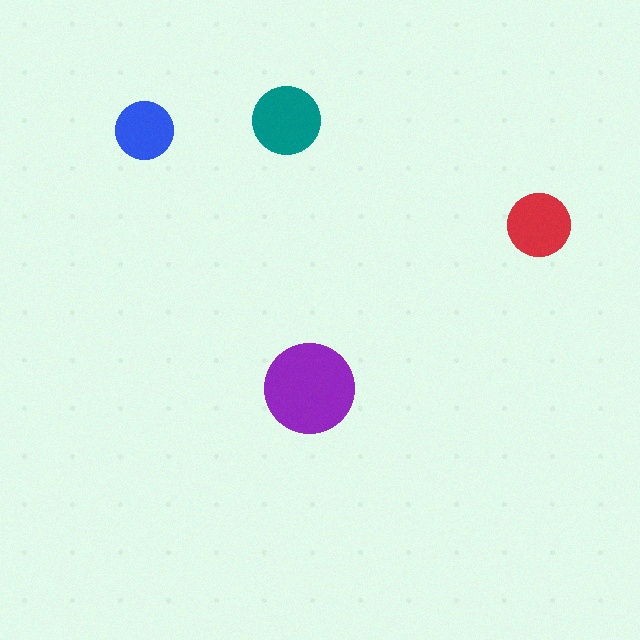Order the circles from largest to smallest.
the purple one, the teal one, the red one, the blue one.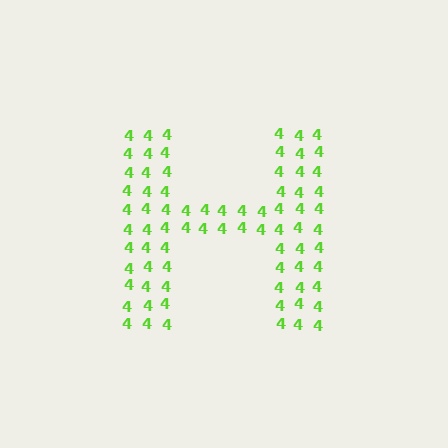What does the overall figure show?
The overall figure shows the letter H.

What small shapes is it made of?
It is made of small digit 4's.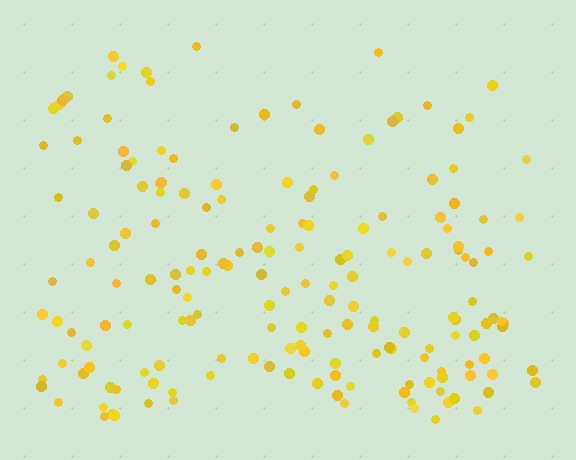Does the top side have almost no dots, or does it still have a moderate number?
Still a moderate number, just noticeably fewer than the bottom.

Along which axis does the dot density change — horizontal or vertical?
Vertical.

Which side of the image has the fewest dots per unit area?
The top.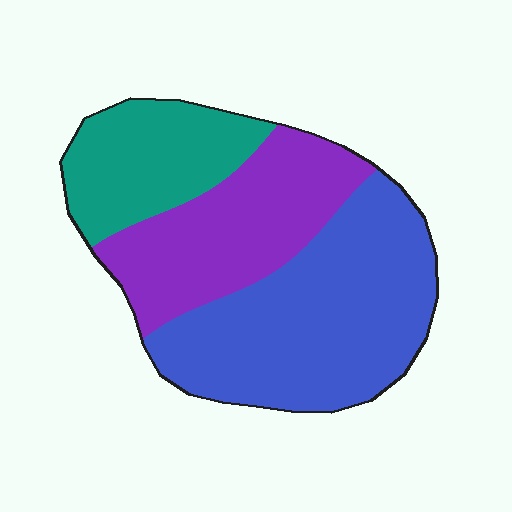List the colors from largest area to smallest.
From largest to smallest: blue, purple, teal.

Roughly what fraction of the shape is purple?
Purple takes up between a sixth and a third of the shape.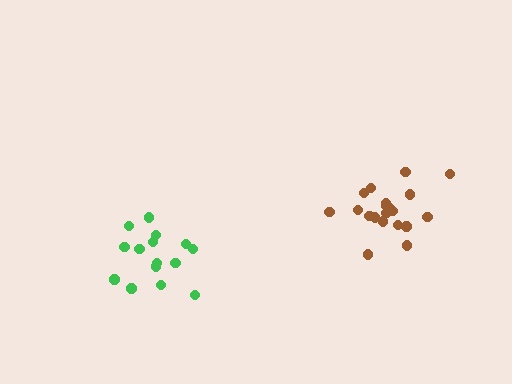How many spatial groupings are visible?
There are 2 spatial groupings.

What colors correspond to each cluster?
The clusters are colored: green, brown.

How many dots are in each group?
Group 1: 15 dots, Group 2: 20 dots (35 total).